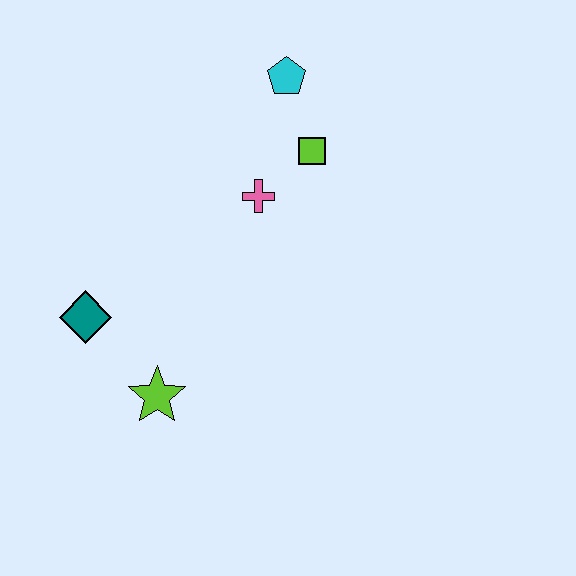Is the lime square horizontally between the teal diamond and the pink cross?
No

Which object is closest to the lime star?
The teal diamond is closest to the lime star.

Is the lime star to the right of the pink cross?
No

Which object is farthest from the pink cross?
The lime star is farthest from the pink cross.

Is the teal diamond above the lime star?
Yes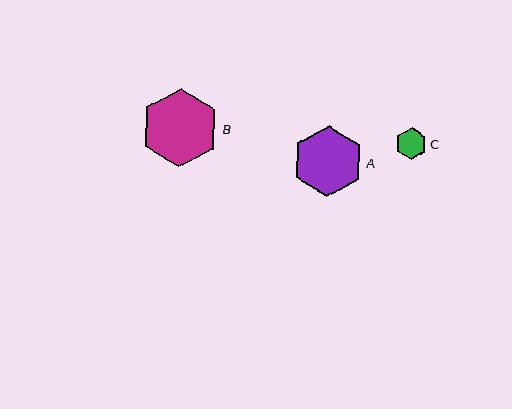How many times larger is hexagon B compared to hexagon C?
Hexagon B is approximately 2.5 times the size of hexagon C.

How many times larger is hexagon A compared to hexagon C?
Hexagon A is approximately 2.3 times the size of hexagon C.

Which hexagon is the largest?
Hexagon B is the largest with a size of approximately 79 pixels.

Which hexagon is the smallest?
Hexagon C is the smallest with a size of approximately 31 pixels.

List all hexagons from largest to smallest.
From largest to smallest: B, A, C.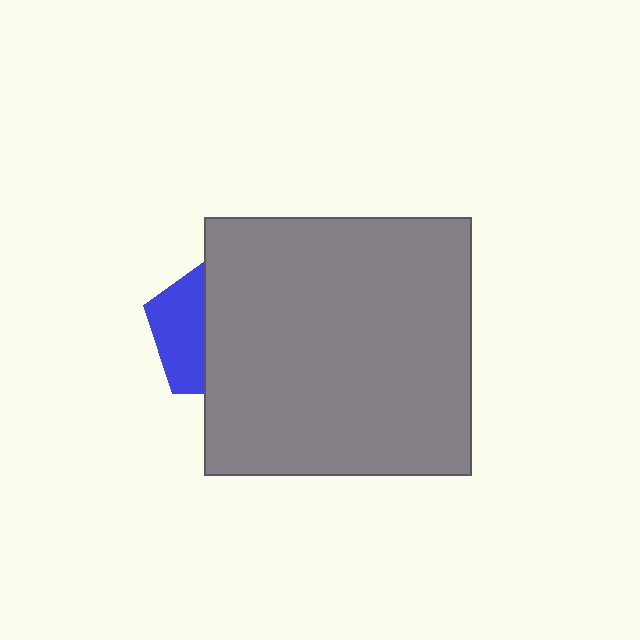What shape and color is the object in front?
The object in front is a gray rectangle.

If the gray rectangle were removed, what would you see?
You would see the complete blue pentagon.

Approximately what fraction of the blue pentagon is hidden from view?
Roughly 64% of the blue pentagon is hidden behind the gray rectangle.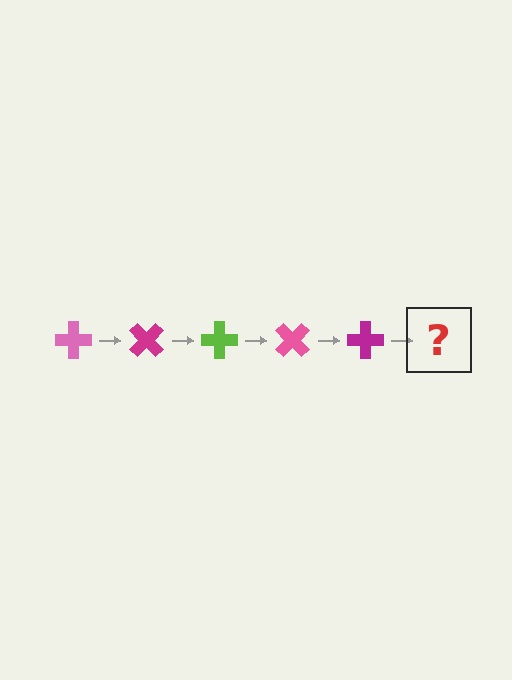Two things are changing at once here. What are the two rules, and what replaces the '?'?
The two rules are that it rotates 45 degrees each step and the color cycles through pink, magenta, and lime. The '?' should be a lime cross, rotated 225 degrees from the start.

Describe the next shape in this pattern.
It should be a lime cross, rotated 225 degrees from the start.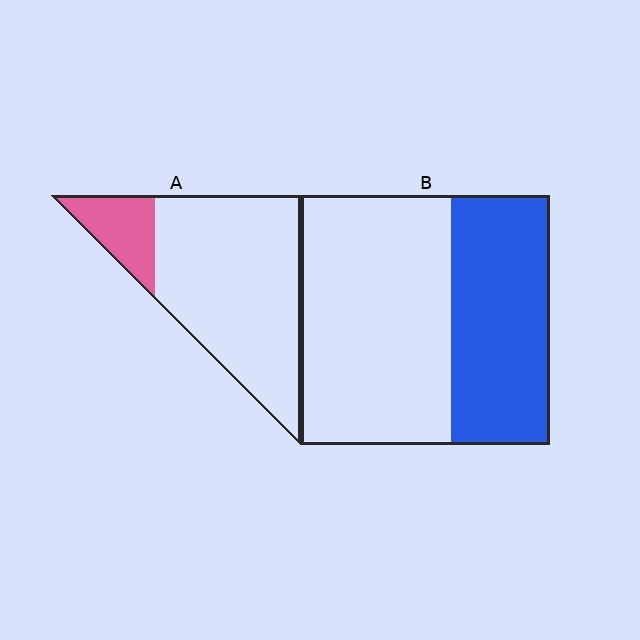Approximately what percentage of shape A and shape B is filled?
A is approximately 15% and B is approximately 40%.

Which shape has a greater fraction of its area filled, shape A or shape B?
Shape B.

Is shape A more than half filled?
No.